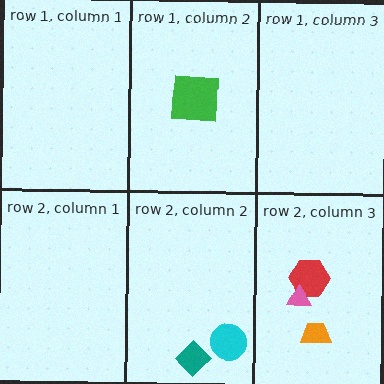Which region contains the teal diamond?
The row 2, column 2 region.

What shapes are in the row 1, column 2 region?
The green square.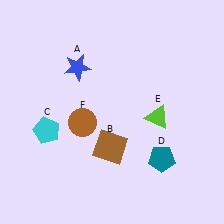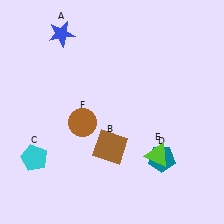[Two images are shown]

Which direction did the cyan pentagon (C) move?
The cyan pentagon (C) moved down.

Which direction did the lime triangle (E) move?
The lime triangle (E) moved down.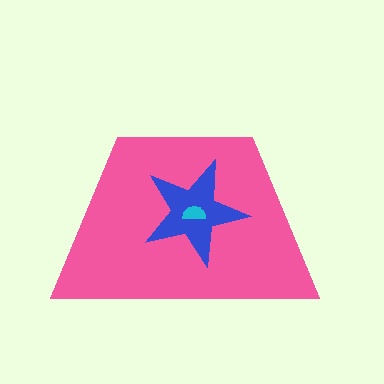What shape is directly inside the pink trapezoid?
The blue star.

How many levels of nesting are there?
3.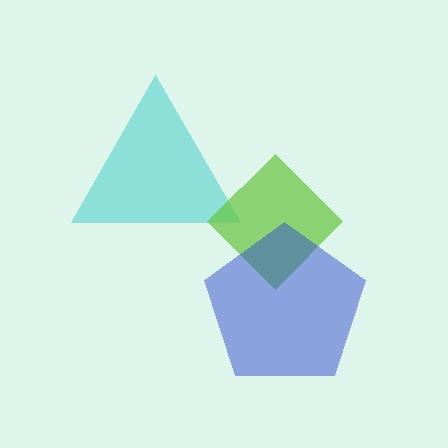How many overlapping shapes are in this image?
There are 3 overlapping shapes in the image.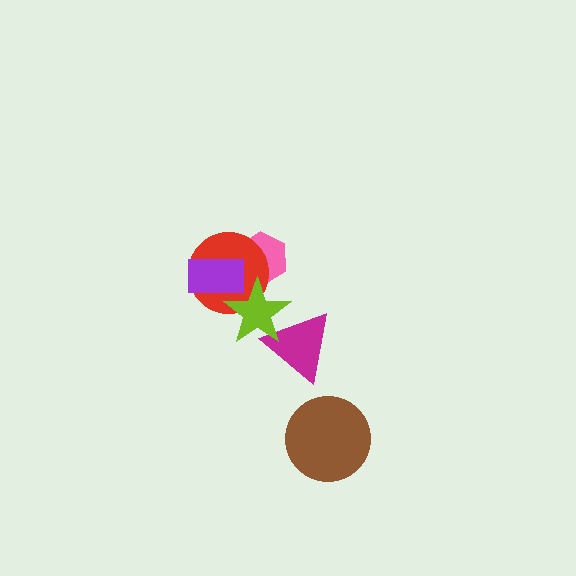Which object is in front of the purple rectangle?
The lime star is in front of the purple rectangle.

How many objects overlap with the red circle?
3 objects overlap with the red circle.